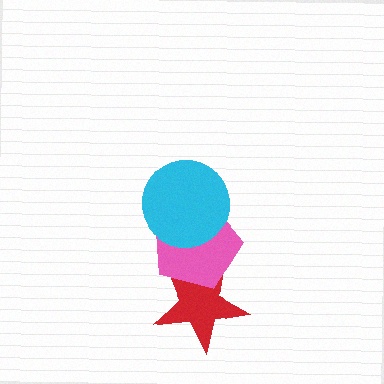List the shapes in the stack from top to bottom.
From top to bottom: the cyan circle, the pink pentagon, the red star.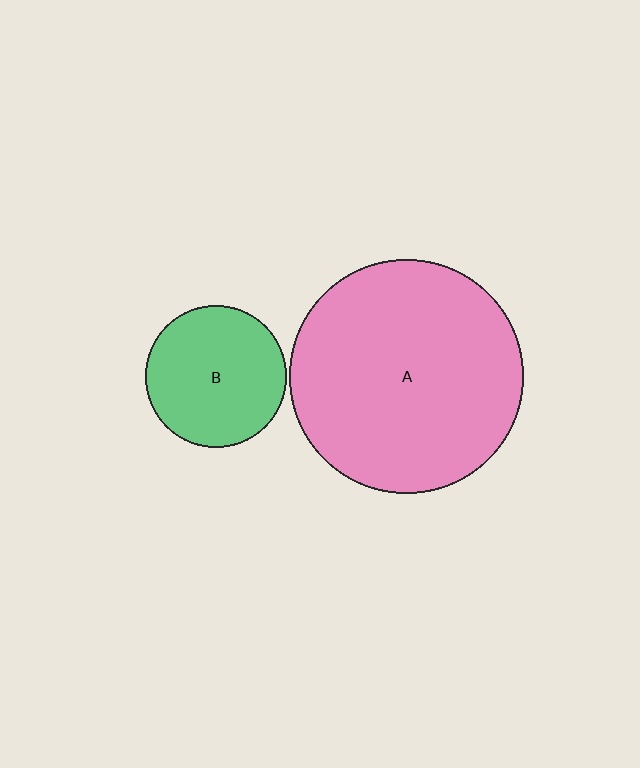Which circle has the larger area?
Circle A (pink).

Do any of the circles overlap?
No, none of the circles overlap.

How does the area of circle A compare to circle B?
Approximately 2.7 times.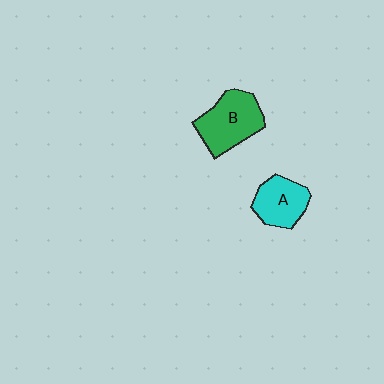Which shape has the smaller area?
Shape A (cyan).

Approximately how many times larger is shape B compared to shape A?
Approximately 1.3 times.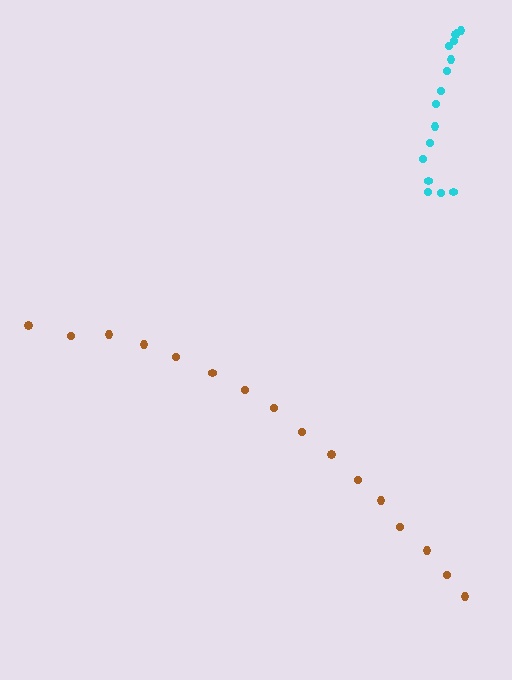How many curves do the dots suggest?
There are 2 distinct paths.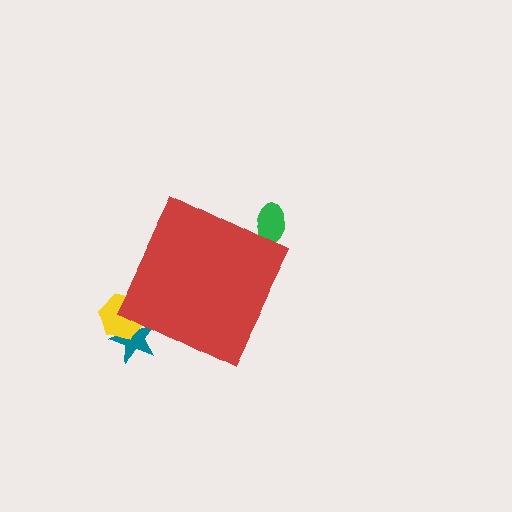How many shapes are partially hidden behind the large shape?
3 shapes are partially hidden.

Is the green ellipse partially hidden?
Yes, the green ellipse is partially hidden behind the red diamond.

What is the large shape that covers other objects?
A red diamond.